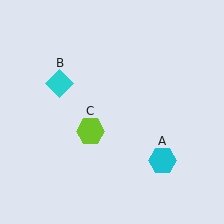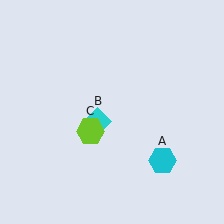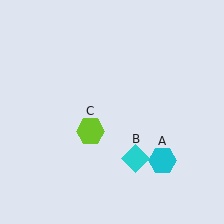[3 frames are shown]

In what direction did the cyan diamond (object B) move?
The cyan diamond (object B) moved down and to the right.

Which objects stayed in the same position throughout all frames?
Cyan hexagon (object A) and lime hexagon (object C) remained stationary.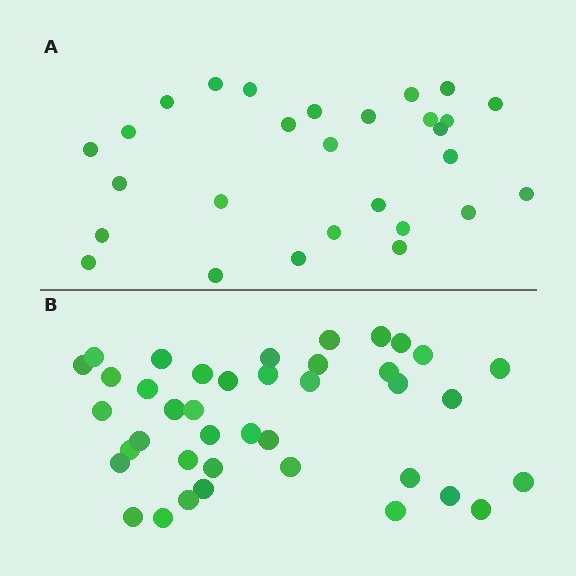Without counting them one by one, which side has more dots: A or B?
Region B (the bottom region) has more dots.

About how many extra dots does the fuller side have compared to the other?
Region B has roughly 12 or so more dots than region A.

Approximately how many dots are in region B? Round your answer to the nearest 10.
About 40 dots.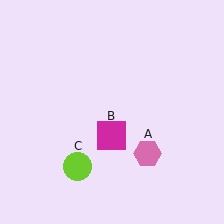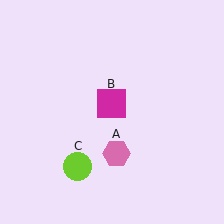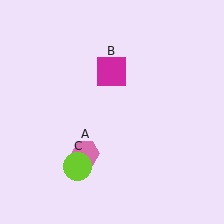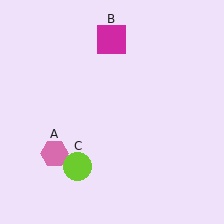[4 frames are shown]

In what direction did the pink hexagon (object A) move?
The pink hexagon (object A) moved left.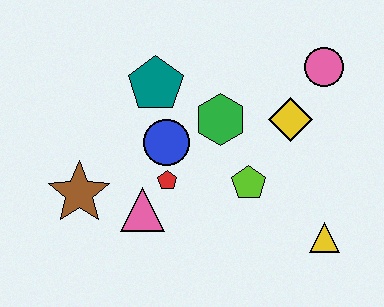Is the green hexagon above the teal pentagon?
No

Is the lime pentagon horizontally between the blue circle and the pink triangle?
No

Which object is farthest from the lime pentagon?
The brown star is farthest from the lime pentagon.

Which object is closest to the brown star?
The pink triangle is closest to the brown star.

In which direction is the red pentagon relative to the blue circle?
The red pentagon is below the blue circle.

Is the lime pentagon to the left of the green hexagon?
No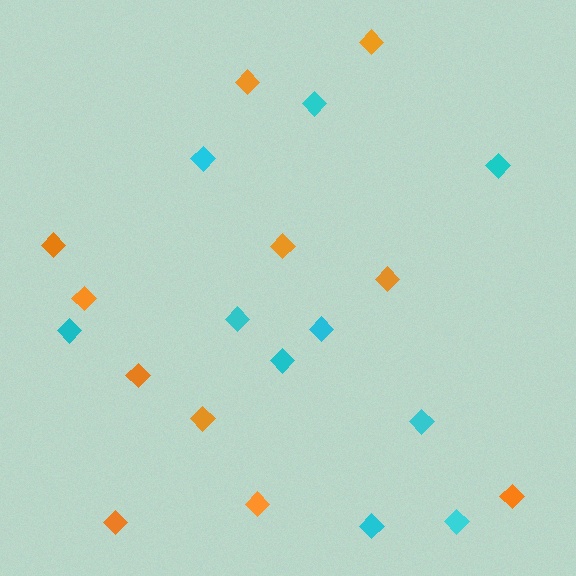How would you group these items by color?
There are 2 groups: one group of cyan diamonds (10) and one group of orange diamonds (11).